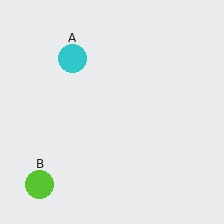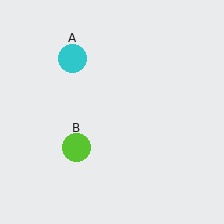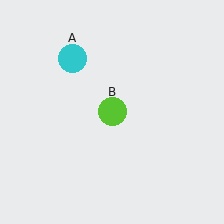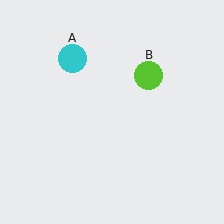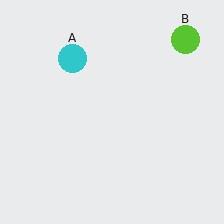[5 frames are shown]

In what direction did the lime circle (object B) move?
The lime circle (object B) moved up and to the right.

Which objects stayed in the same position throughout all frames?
Cyan circle (object A) remained stationary.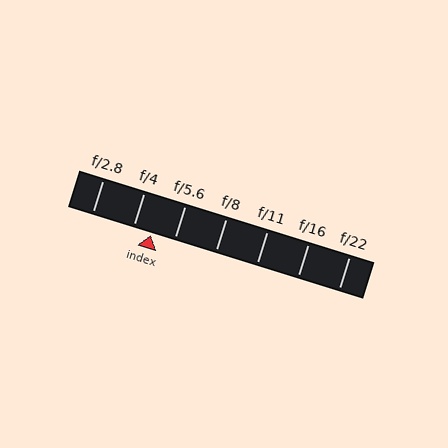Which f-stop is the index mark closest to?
The index mark is closest to f/4.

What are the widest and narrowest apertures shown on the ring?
The widest aperture shown is f/2.8 and the narrowest is f/22.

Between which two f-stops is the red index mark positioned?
The index mark is between f/4 and f/5.6.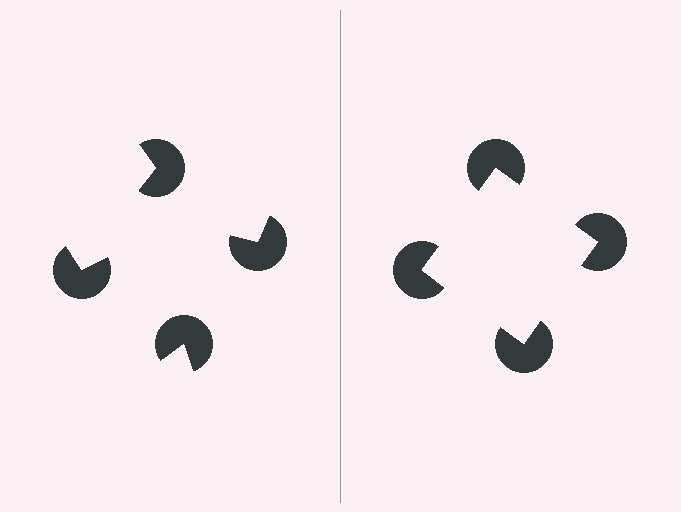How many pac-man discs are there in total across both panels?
8 — 4 on each side.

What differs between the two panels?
The pac-man discs are positioned identically on both sides; only the wedge orientations differ. On the right they align to a square; on the left they are misaligned.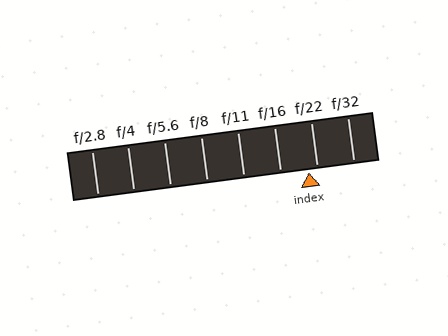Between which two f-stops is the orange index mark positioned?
The index mark is between f/16 and f/22.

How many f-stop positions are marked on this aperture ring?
There are 8 f-stop positions marked.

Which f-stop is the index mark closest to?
The index mark is closest to f/22.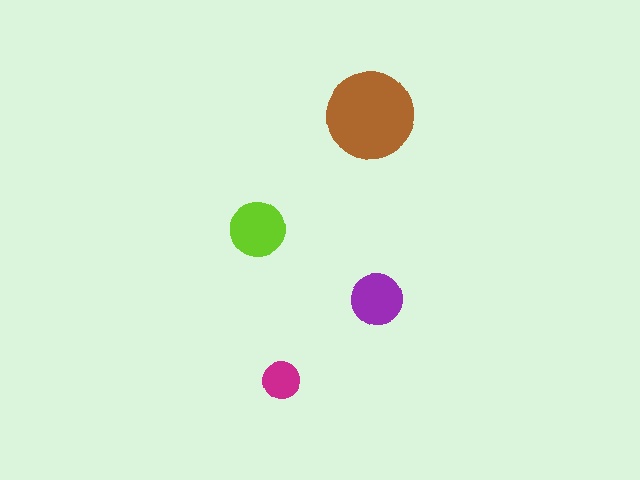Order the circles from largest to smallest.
the brown one, the lime one, the purple one, the magenta one.